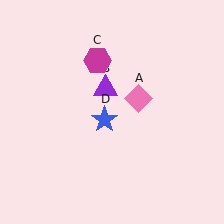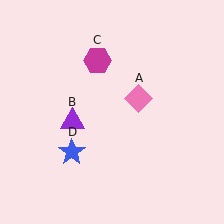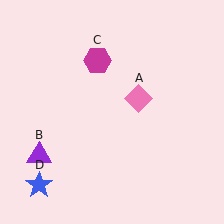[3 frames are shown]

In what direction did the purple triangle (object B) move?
The purple triangle (object B) moved down and to the left.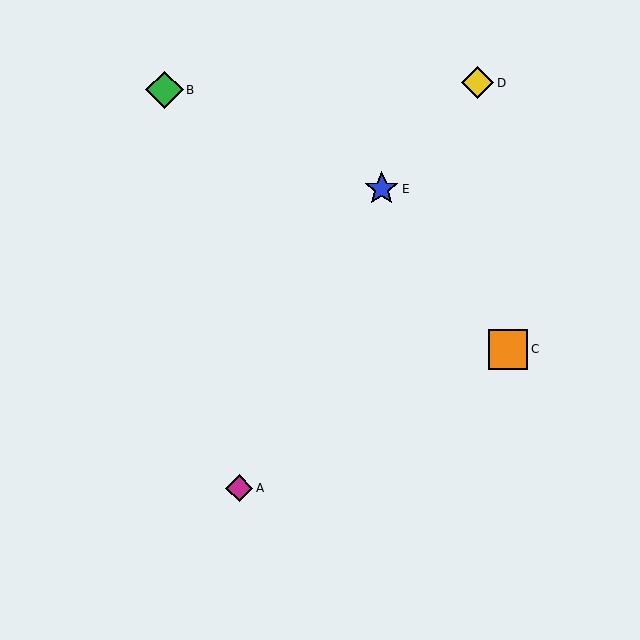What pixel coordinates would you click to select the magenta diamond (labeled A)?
Click at (239, 488) to select the magenta diamond A.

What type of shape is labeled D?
Shape D is a yellow diamond.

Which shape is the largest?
The orange square (labeled C) is the largest.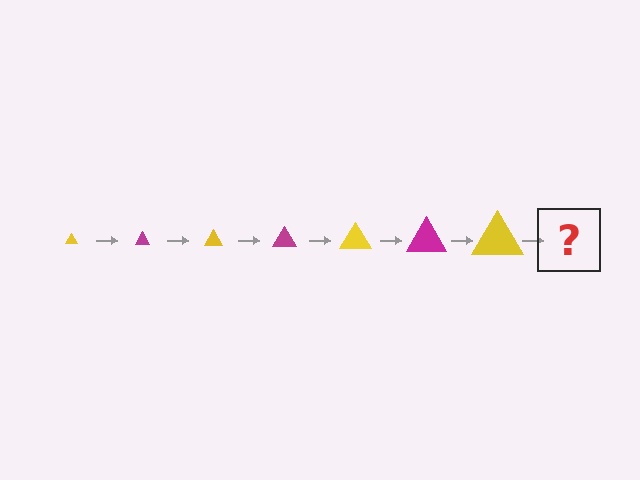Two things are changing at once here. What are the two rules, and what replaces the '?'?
The two rules are that the triangle grows larger each step and the color cycles through yellow and magenta. The '?' should be a magenta triangle, larger than the previous one.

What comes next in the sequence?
The next element should be a magenta triangle, larger than the previous one.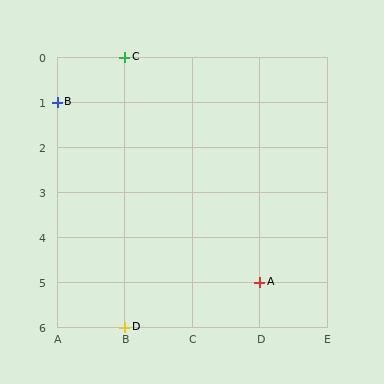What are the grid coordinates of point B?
Point B is at grid coordinates (A, 1).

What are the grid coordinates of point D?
Point D is at grid coordinates (B, 6).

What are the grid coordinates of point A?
Point A is at grid coordinates (D, 5).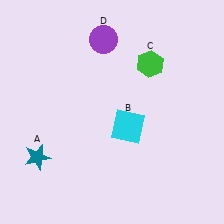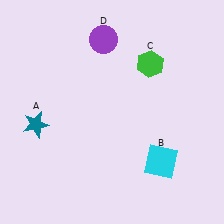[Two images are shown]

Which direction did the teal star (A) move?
The teal star (A) moved up.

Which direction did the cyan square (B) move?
The cyan square (B) moved down.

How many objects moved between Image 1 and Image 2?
2 objects moved between the two images.